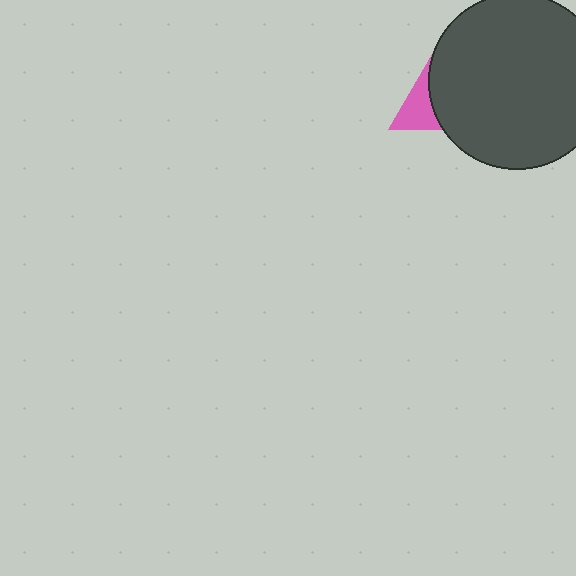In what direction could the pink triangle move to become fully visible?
The pink triangle could move left. That would shift it out from behind the dark gray circle entirely.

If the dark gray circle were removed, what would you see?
You would see the complete pink triangle.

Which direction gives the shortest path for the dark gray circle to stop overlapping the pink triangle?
Moving right gives the shortest separation.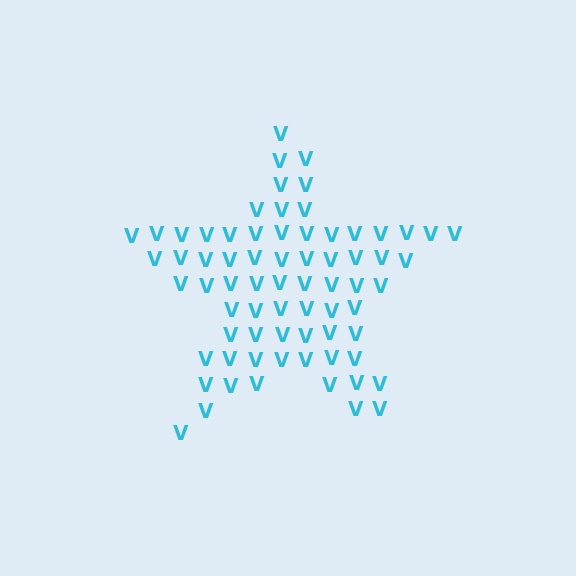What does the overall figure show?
The overall figure shows a star.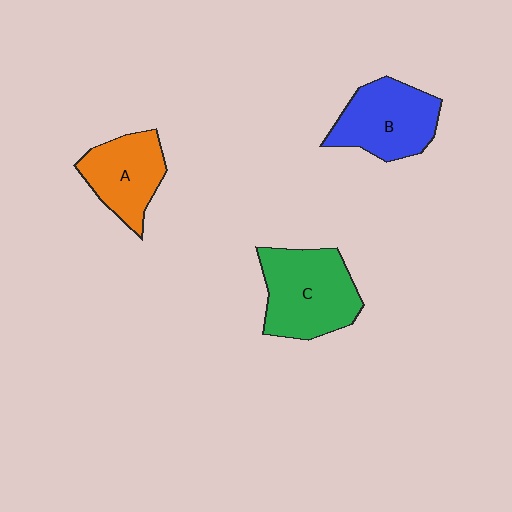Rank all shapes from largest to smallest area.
From largest to smallest: C (green), B (blue), A (orange).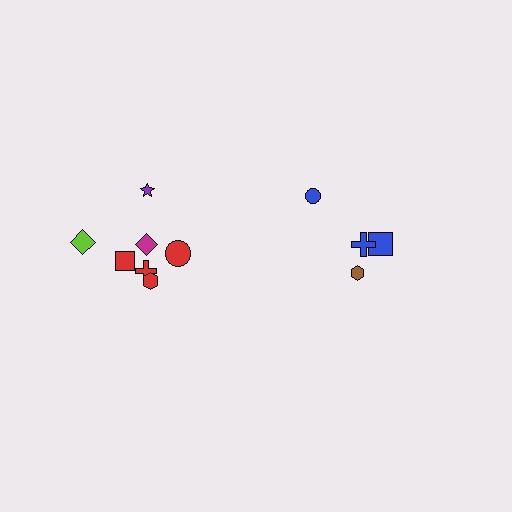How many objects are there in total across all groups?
There are 11 objects.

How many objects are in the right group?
There are 4 objects.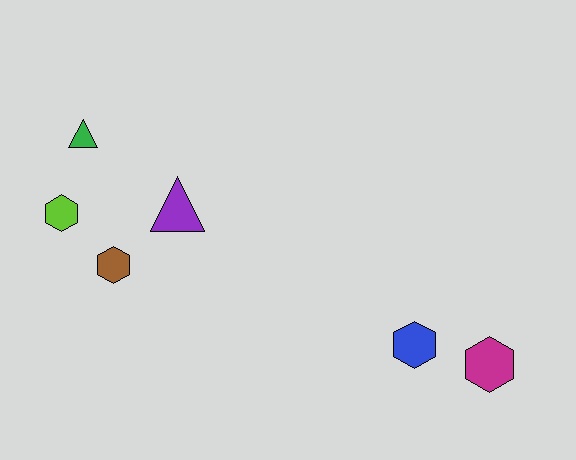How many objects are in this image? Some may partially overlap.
There are 6 objects.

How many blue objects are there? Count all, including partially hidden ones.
There is 1 blue object.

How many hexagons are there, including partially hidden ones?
There are 4 hexagons.